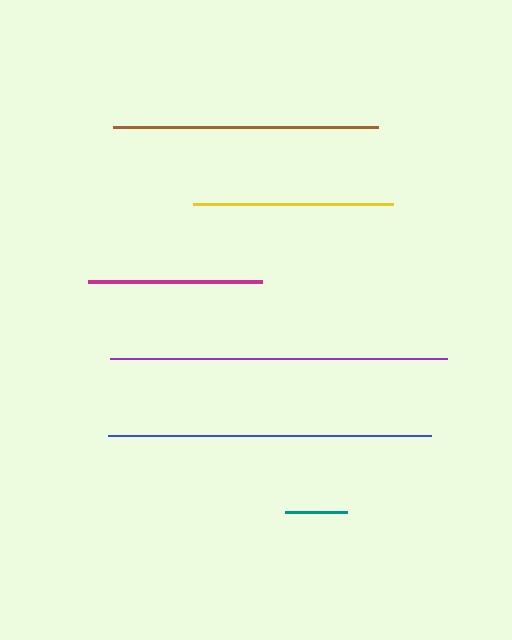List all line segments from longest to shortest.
From longest to shortest: purple, blue, brown, yellow, magenta, teal.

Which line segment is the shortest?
The teal line is the shortest at approximately 62 pixels.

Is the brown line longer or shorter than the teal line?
The brown line is longer than the teal line.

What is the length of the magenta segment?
The magenta segment is approximately 175 pixels long.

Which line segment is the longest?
The purple line is the longest at approximately 337 pixels.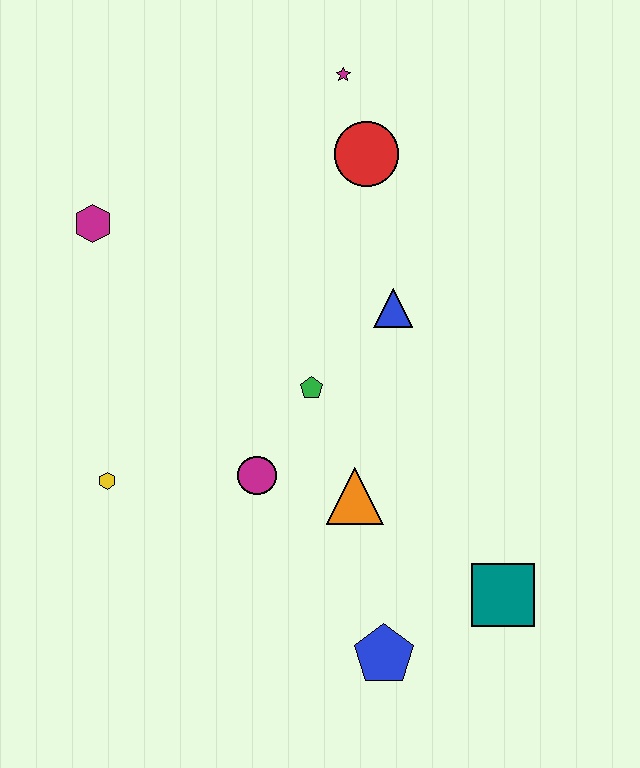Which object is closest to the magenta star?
The red circle is closest to the magenta star.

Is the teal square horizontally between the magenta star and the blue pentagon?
No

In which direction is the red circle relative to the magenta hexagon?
The red circle is to the right of the magenta hexagon.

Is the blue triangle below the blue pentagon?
No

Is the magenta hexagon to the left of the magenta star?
Yes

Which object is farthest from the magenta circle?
The magenta star is farthest from the magenta circle.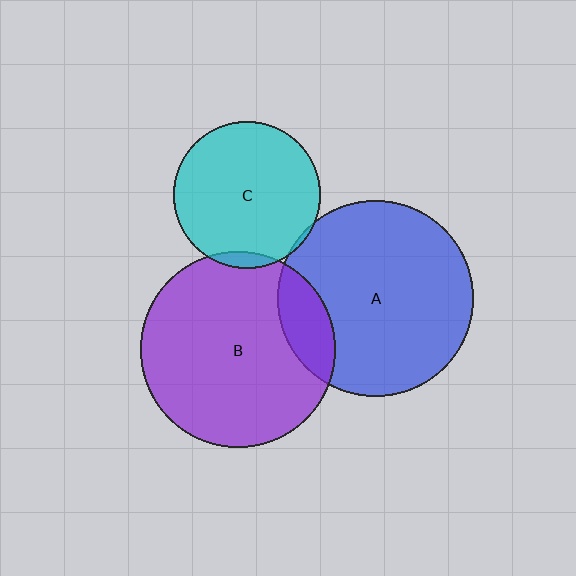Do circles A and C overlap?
Yes.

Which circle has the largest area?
Circle B (purple).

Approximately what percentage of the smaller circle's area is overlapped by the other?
Approximately 5%.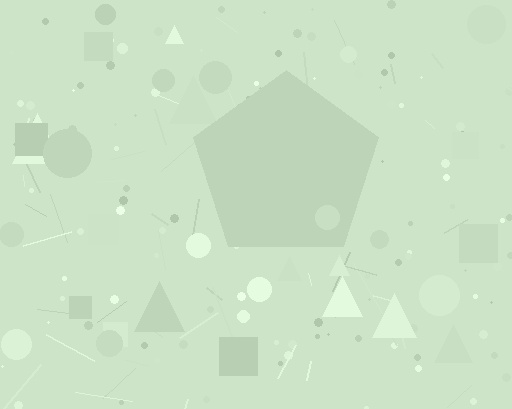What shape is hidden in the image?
A pentagon is hidden in the image.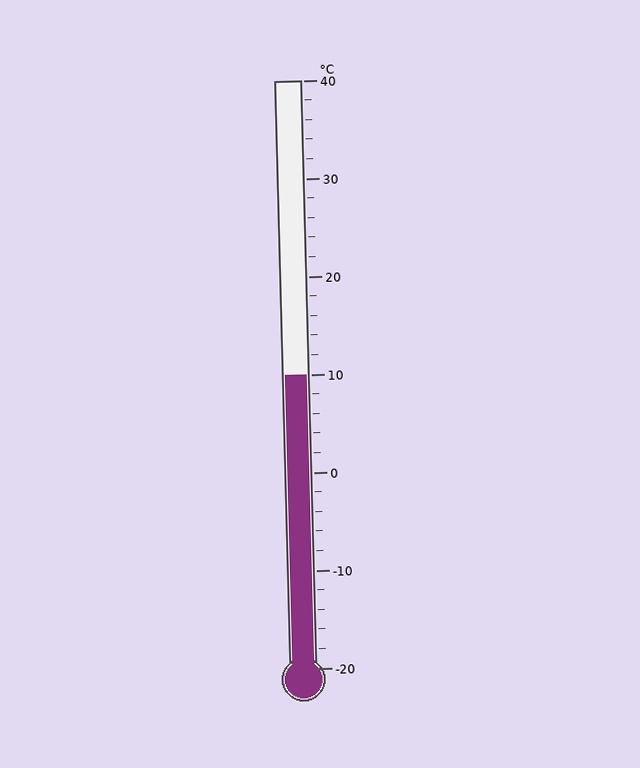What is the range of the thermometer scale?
The thermometer scale ranges from -20°C to 40°C.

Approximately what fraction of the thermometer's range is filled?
The thermometer is filled to approximately 50% of its range.